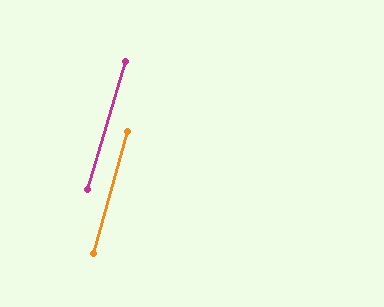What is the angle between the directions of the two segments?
Approximately 1 degree.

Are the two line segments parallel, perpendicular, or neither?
Parallel — their directions differ by only 0.8°.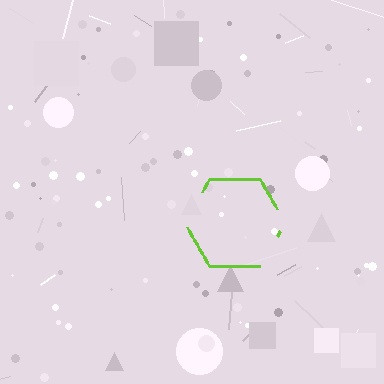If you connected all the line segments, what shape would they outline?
They would outline a hexagon.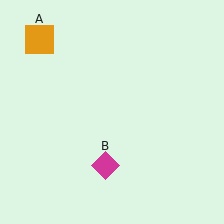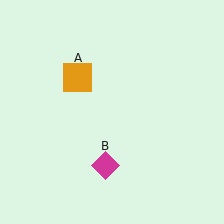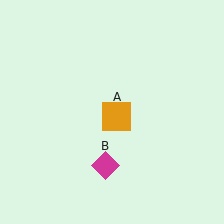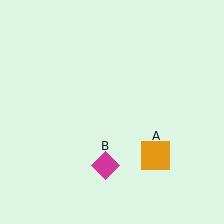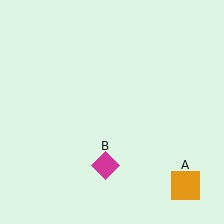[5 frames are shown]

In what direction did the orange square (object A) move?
The orange square (object A) moved down and to the right.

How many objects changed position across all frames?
1 object changed position: orange square (object A).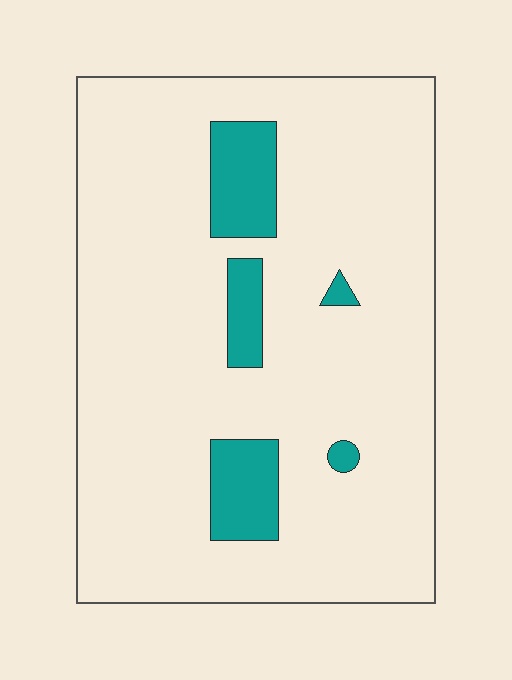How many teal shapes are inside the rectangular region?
5.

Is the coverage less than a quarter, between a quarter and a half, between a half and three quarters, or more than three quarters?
Less than a quarter.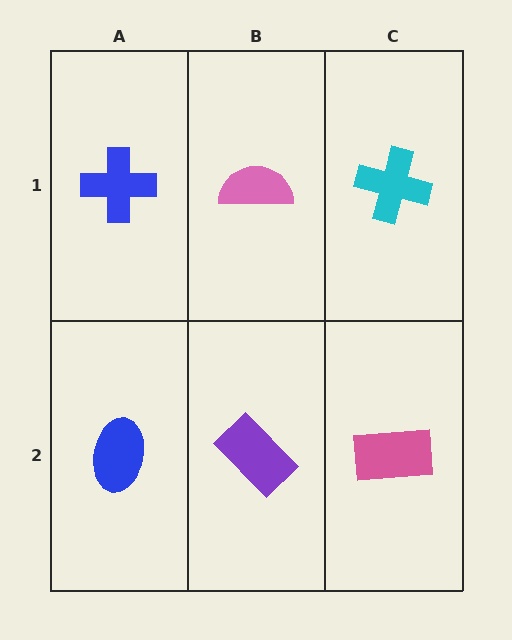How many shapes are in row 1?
3 shapes.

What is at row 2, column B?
A purple rectangle.